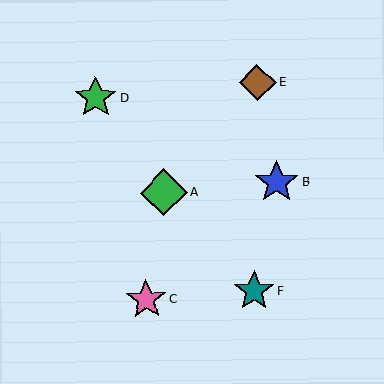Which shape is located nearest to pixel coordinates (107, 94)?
The green star (labeled D) at (95, 98) is nearest to that location.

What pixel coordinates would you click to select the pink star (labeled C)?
Click at (146, 299) to select the pink star C.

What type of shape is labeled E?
Shape E is a brown diamond.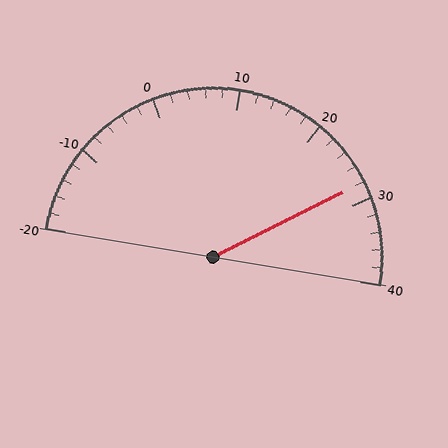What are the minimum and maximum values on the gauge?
The gauge ranges from -20 to 40.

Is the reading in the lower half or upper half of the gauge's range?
The reading is in the upper half of the range (-20 to 40).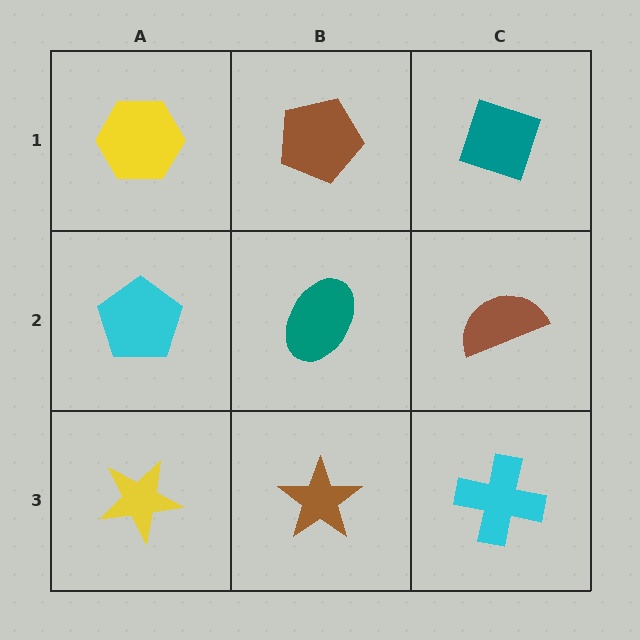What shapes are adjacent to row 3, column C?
A brown semicircle (row 2, column C), a brown star (row 3, column B).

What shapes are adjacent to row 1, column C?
A brown semicircle (row 2, column C), a brown pentagon (row 1, column B).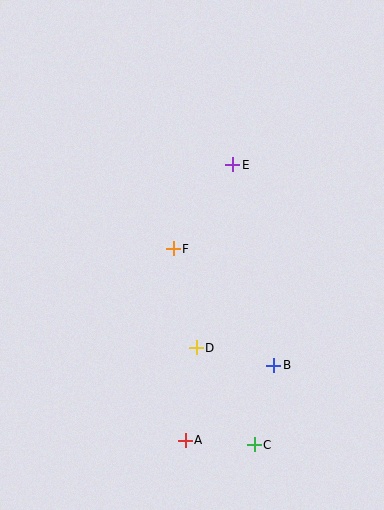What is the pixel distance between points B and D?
The distance between B and D is 79 pixels.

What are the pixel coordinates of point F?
Point F is at (173, 249).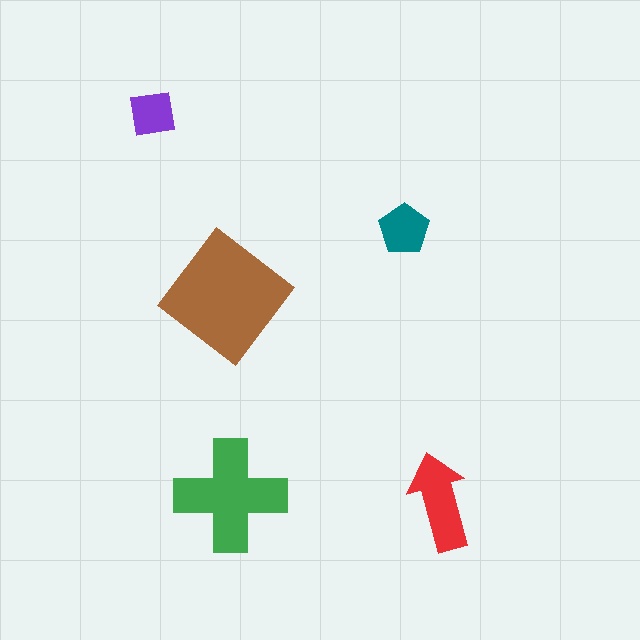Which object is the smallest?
The purple square.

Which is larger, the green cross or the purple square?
The green cross.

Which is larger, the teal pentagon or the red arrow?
The red arrow.